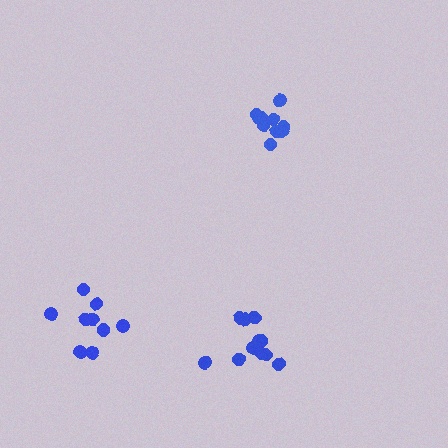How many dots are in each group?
Group 1: 9 dots, Group 2: 11 dots, Group 3: 11 dots (31 total).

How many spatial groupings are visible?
There are 3 spatial groupings.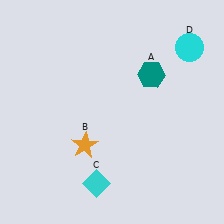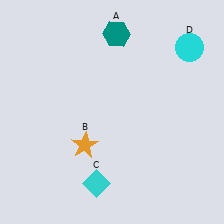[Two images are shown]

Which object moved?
The teal hexagon (A) moved up.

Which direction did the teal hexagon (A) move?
The teal hexagon (A) moved up.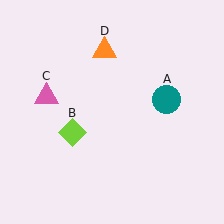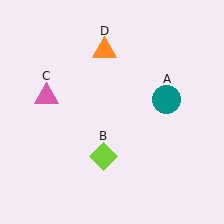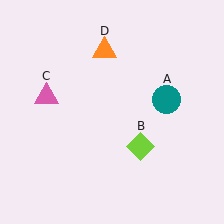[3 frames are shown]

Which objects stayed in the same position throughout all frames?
Teal circle (object A) and pink triangle (object C) and orange triangle (object D) remained stationary.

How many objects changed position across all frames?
1 object changed position: lime diamond (object B).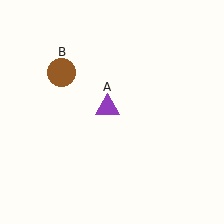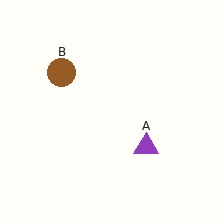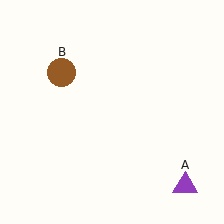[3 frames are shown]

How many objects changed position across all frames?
1 object changed position: purple triangle (object A).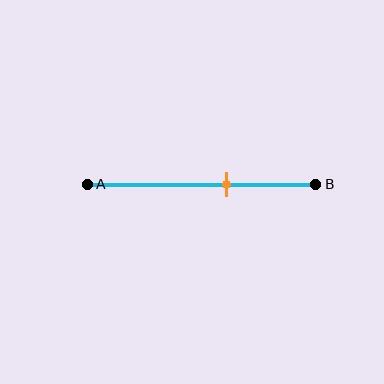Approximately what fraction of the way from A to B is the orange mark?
The orange mark is approximately 60% of the way from A to B.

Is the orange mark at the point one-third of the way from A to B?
No, the mark is at about 60% from A, not at the 33% one-third point.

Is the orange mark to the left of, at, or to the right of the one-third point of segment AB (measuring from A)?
The orange mark is to the right of the one-third point of segment AB.